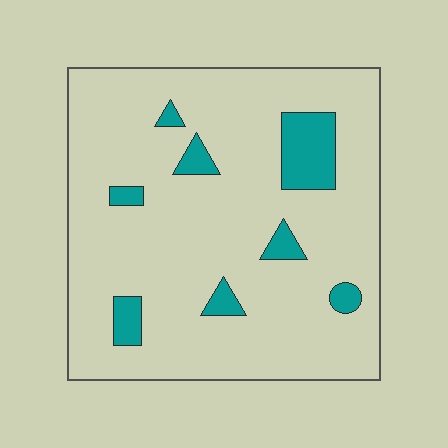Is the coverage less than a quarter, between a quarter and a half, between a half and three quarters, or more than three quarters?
Less than a quarter.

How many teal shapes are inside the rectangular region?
8.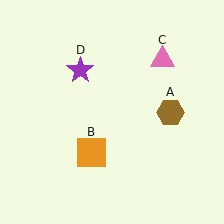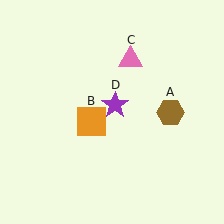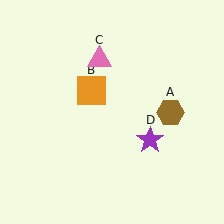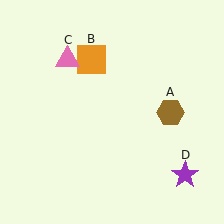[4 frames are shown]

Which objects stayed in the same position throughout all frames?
Brown hexagon (object A) remained stationary.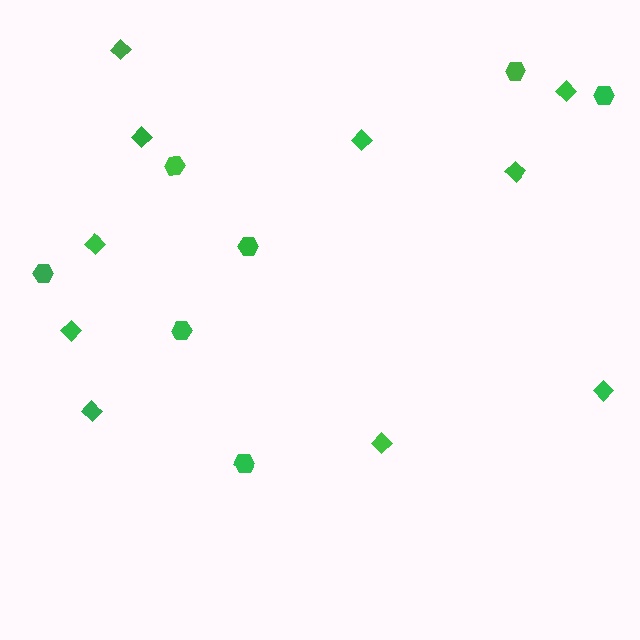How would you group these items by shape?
There are 2 groups: one group of diamonds (10) and one group of hexagons (7).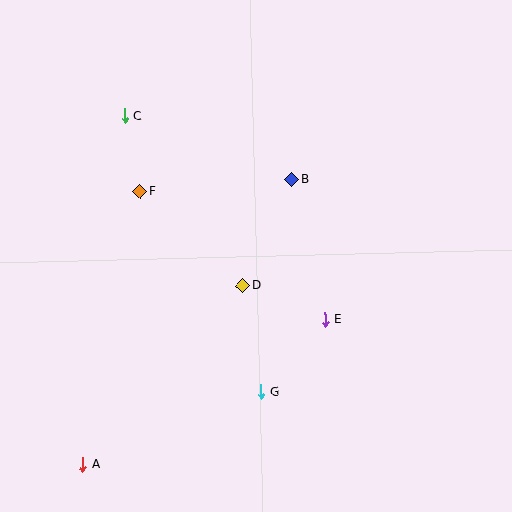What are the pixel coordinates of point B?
Point B is at (292, 179).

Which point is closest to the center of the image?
Point D at (243, 286) is closest to the center.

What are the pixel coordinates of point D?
Point D is at (243, 286).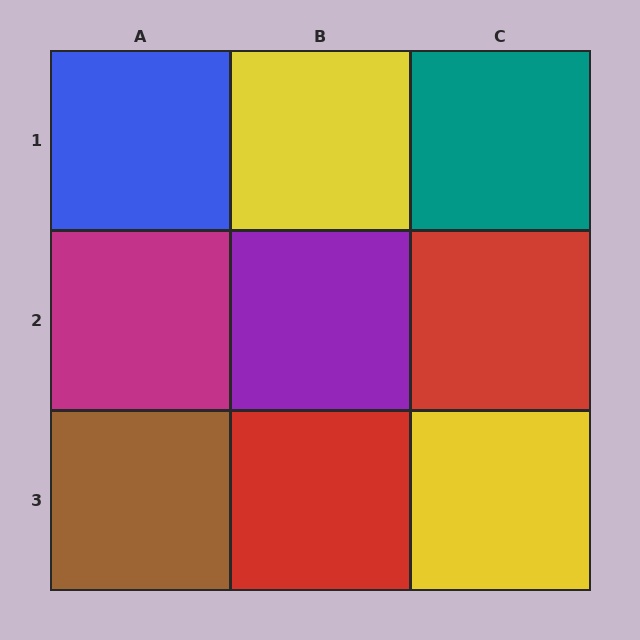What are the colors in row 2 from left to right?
Magenta, purple, red.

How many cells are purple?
1 cell is purple.